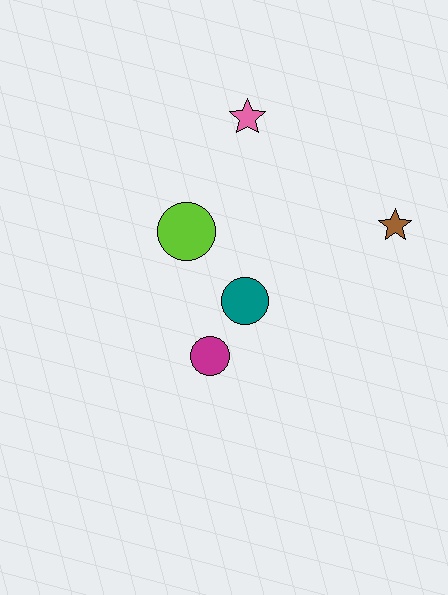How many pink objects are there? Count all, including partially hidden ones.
There is 1 pink object.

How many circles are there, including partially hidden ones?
There are 3 circles.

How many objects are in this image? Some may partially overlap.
There are 5 objects.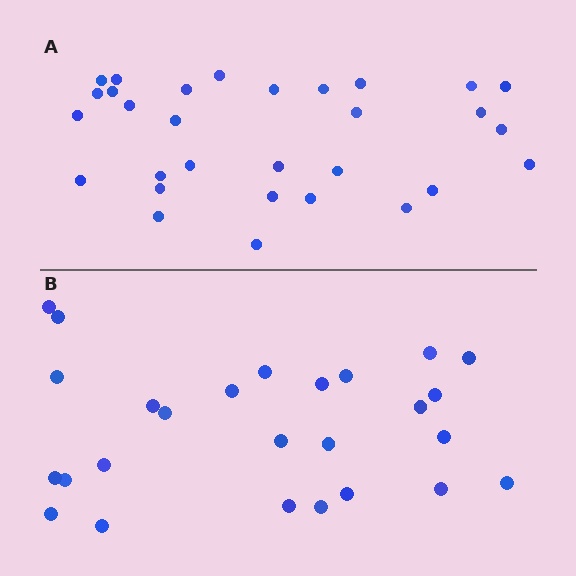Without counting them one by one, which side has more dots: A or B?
Region A (the top region) has more dots.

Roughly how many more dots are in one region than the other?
Region A has about 4 more dots than region B.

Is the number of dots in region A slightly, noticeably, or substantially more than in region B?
Region A has only slightly more — the two regions are fairly close. The ratio is roughly 1.2 to 1.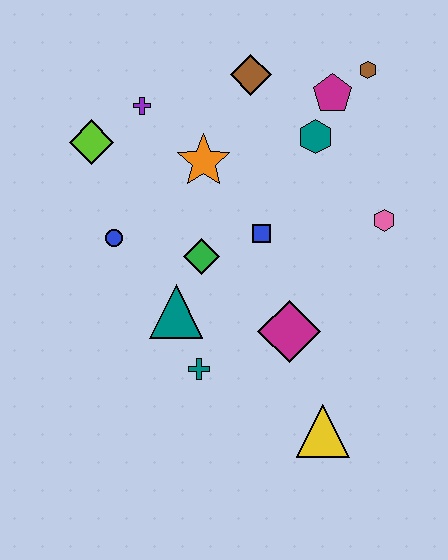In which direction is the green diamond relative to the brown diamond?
The green diamond is below the brown diamond.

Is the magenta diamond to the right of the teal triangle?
Yes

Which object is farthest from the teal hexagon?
The yellow triangle is farthest from the teal hexagon.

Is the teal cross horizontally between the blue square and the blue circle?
Yes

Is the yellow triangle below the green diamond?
Yes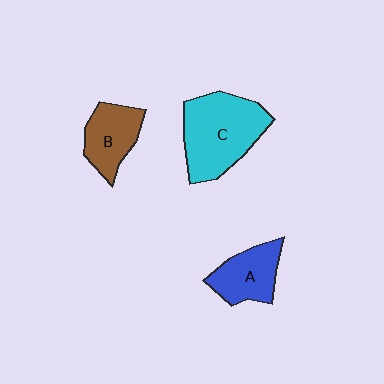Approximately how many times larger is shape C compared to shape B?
Approximately 1.8 times.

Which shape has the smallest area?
Shape B (brown).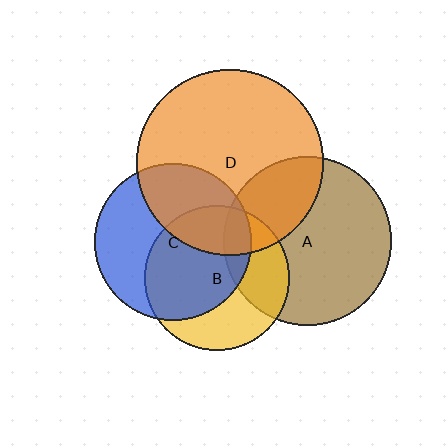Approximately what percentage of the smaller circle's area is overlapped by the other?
Approximately 30%.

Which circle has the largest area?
Circle D (orange).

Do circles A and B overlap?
Yes.